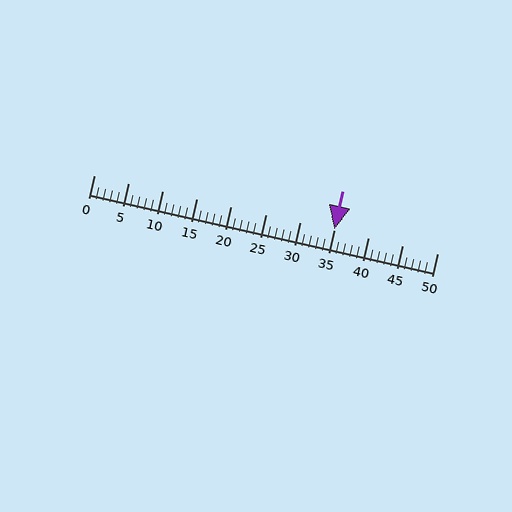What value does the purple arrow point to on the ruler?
The purple arrow points to approximately 35.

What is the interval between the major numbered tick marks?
The major tick marks are spaced 5 units apart.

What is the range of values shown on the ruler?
The ruler shows values from 0 to 50.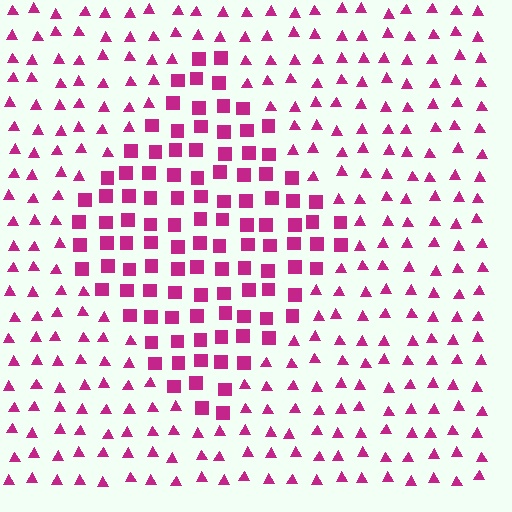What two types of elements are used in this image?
The image uses squares inside the diamond region and triangles outside it.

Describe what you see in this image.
The image is filled with small magenta elements arranged in a uniform grid. A diamond-shaped region contains squares, while the surrounding area contains triangles. The boundary is defined purely by the change in element shape.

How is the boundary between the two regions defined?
The boundary is defined by a change in element shape: squares inside vs. triangles outside. All elements share the same color and spacing.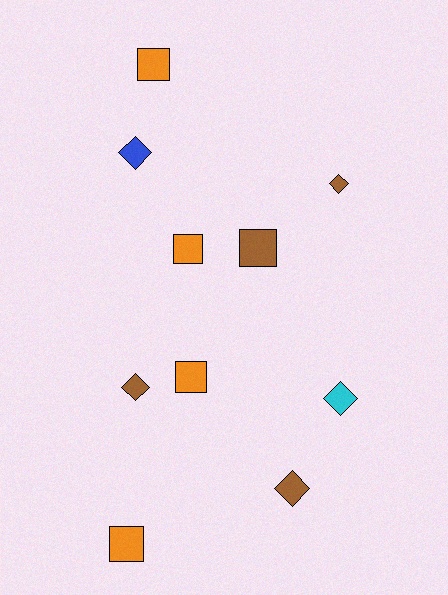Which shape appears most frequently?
Diamond, with 5 objects.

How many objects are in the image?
There are 10 objects.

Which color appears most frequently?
Brown, with 4 objects.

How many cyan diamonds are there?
There is 1 cyan diamond.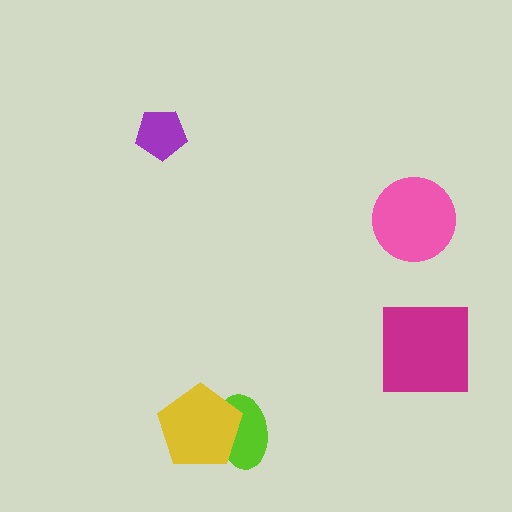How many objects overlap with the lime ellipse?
1 object overlaps with the lime ellipse.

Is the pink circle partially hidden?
No, no other shape covers it.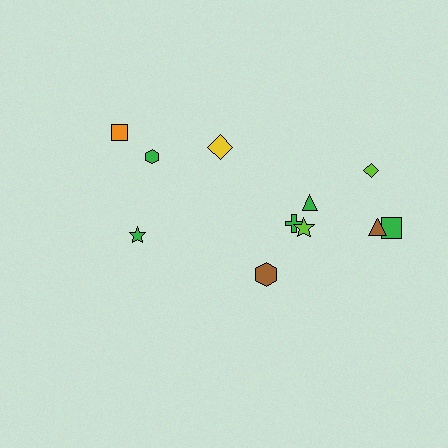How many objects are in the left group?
There are 4 objects.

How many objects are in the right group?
There are 7 objects.